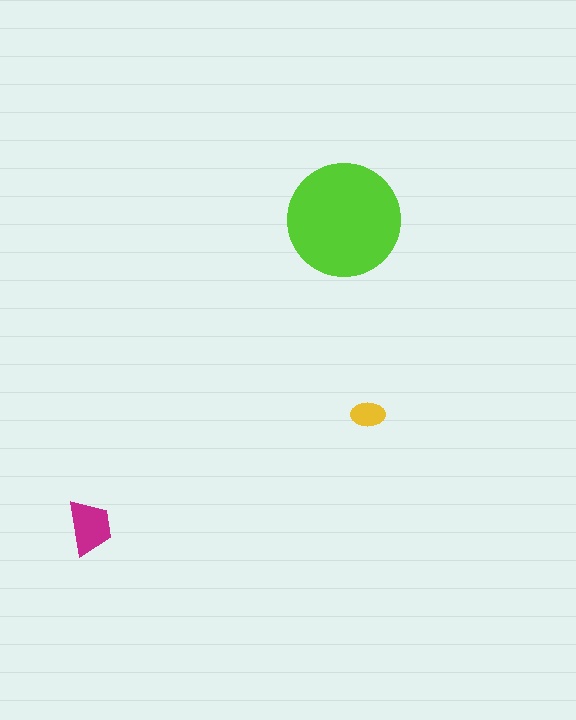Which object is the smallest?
The yellow ellipse.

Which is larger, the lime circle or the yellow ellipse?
The lime circle.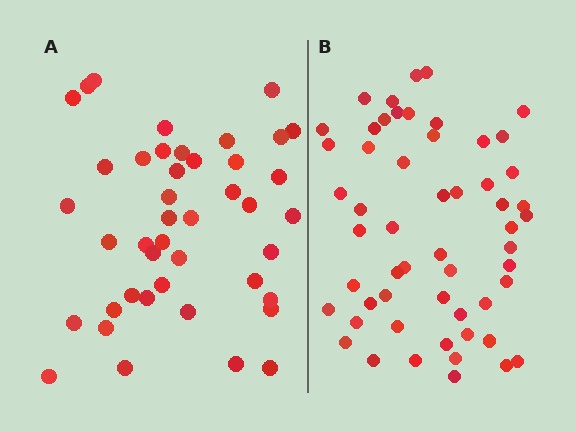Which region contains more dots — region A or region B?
Region B (the right region) has more dots.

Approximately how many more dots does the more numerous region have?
Region B has roughly 12 or so more dots than region A.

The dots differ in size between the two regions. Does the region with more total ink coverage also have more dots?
No. Region A has more total ink coverage because its dots are larger, but region B actually contains more individual dots. Total area can be misleading — the number of items is what matters here.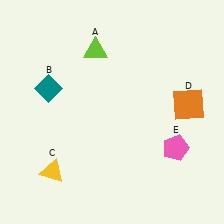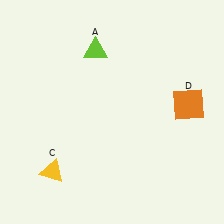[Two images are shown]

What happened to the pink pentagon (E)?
The pink pentagon (E) was removed in Image 2. It was in the bottom-right area of Image 1.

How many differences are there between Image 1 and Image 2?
There are 2 differences between the two images.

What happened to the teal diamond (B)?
The teal diamond (B) was removed in Image 2. It was in the top-left area of Image 1.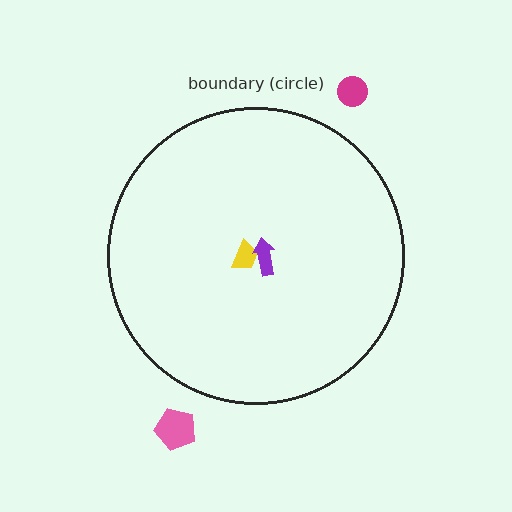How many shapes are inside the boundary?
2 inside, 2 outside.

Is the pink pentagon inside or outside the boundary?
Outside.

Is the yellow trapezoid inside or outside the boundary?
Inside.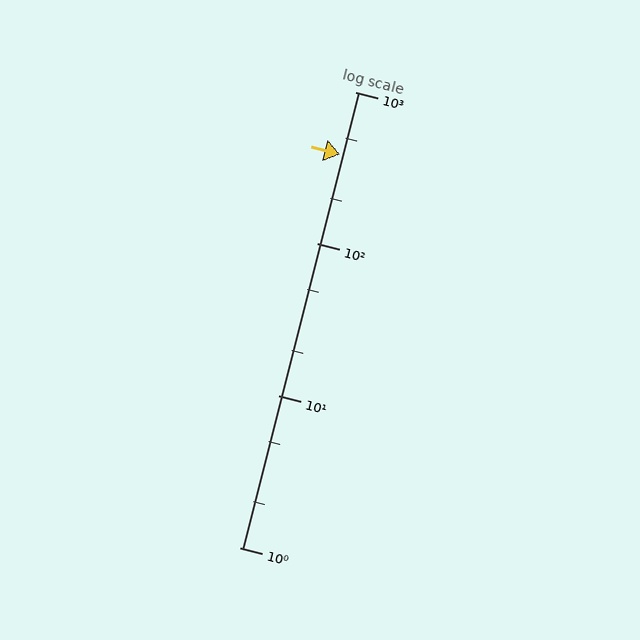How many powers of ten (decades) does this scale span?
The scale spans 3 decades, from 1 to 1000.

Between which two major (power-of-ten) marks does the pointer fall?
The pointer is between 100 and 1000.